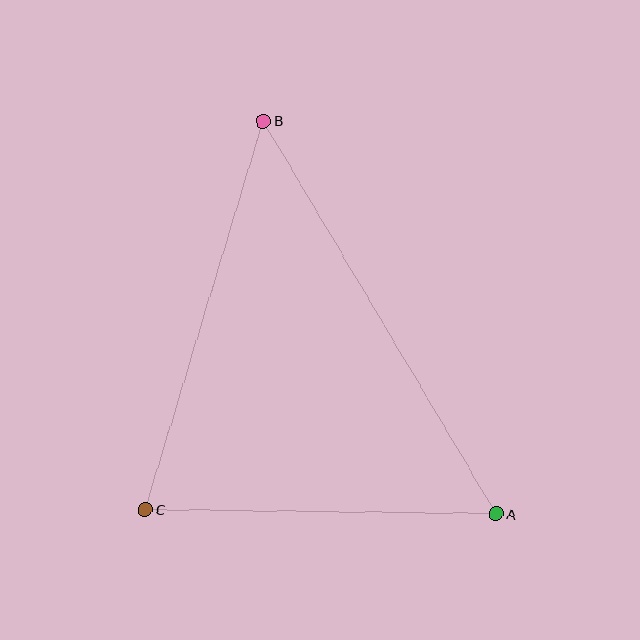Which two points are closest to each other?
Points A and C are closest to each other.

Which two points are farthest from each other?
Points A and B are farthest from each other.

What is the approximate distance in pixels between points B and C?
The distance between B and C is approximately 406 pixels.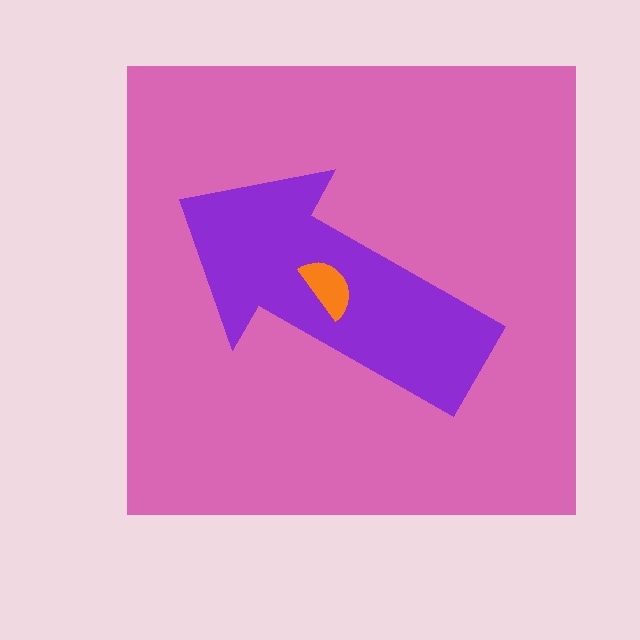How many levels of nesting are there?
3.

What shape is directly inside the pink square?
The purple arrow.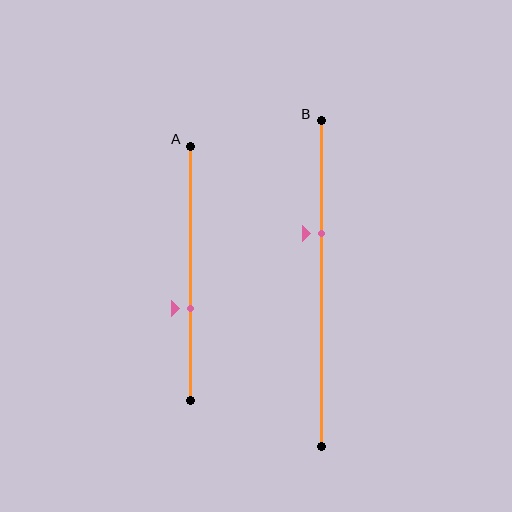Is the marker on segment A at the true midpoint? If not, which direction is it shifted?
No, the marker on segment A is shifted downward by about 14% of the segment length.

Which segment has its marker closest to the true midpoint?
Segment A has its marker closest to the true midpoint.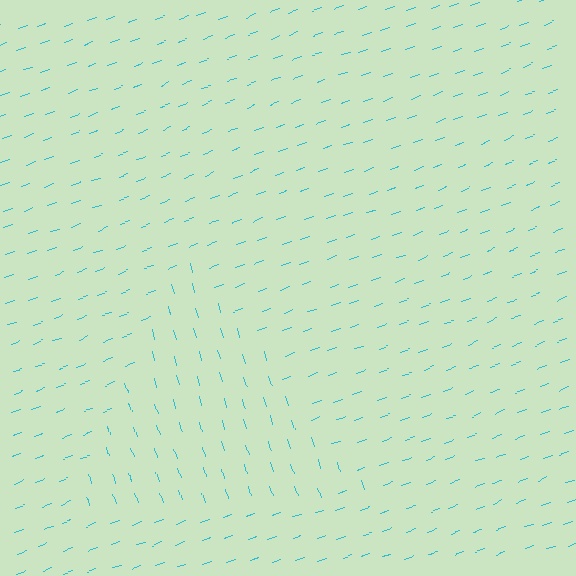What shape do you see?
I see a triangle.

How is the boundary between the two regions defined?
The boundary is defined purely by a change in line orientation (approximately 86 degrees difference). All lines are the same color and thickness.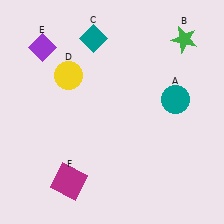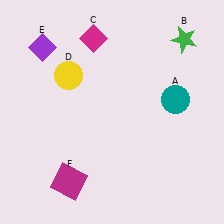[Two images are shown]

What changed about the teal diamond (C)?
In Image 1, C is teal. In Image 2, it changed to magenta.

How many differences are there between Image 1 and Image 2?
There is 1 difference between the two images.